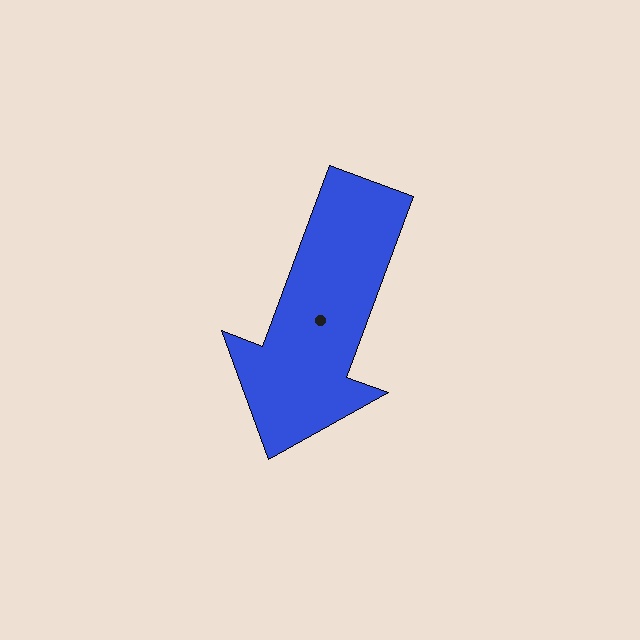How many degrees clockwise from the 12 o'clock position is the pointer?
Approximately 200 degrees.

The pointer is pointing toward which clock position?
Roughly 7 o'clock.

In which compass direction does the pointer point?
South.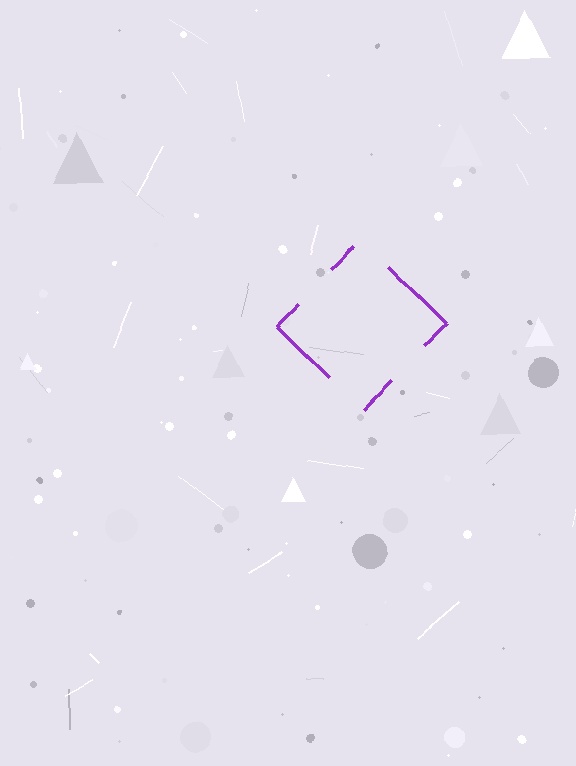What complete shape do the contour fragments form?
The contour fragments form a diamond.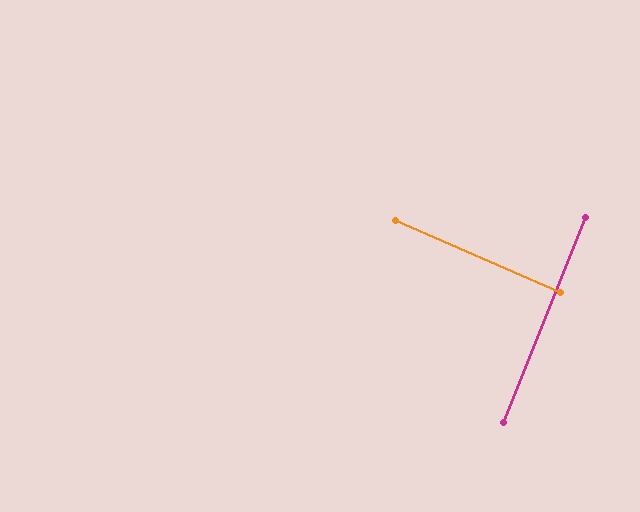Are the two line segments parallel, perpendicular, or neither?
Perpendicular — they meet at approximately 88°.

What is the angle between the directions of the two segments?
Approximately 88 degrees.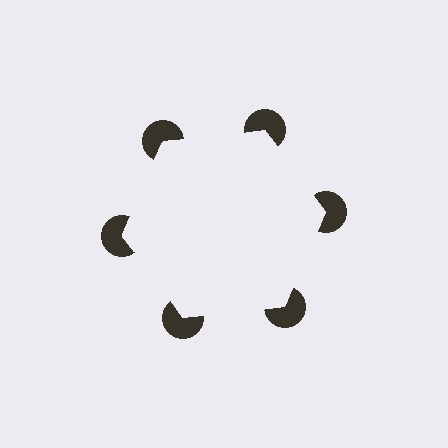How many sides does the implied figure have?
6 sides.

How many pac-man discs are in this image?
There are 6 — one at each vertex of the illusory hexagon.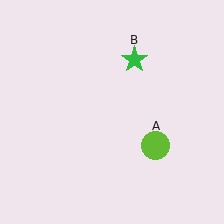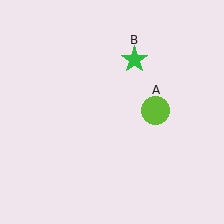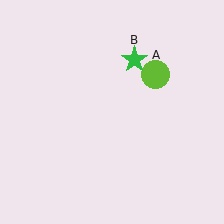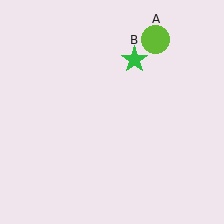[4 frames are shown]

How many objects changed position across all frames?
1 object changed position: lime circle (object A).